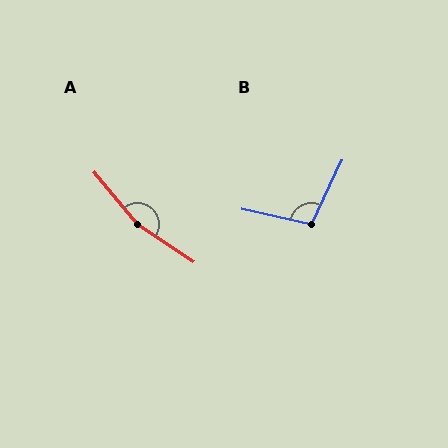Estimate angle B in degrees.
Approximately 102 degrees.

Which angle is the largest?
A, at approximately 163 degrees.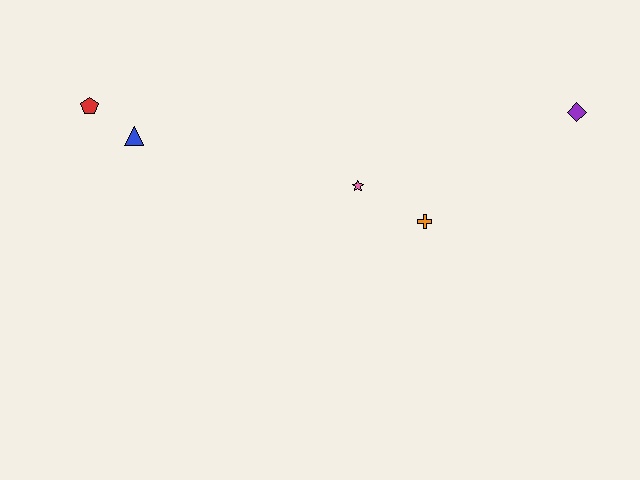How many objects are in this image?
There are 5 objects.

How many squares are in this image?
There are no squares.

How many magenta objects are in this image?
There are no magenta objects.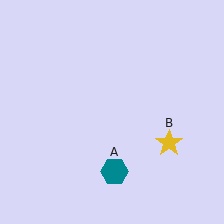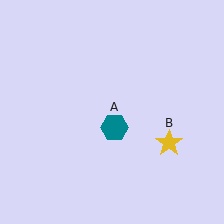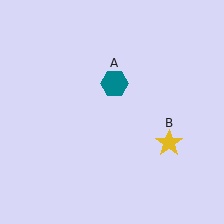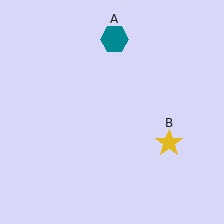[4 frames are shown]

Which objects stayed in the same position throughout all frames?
Yellow star (object B) remained stationary.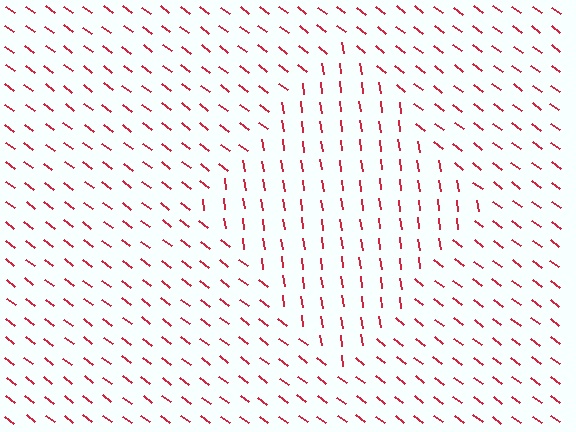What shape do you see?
I see a diamond.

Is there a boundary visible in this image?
Yes, there is a texture boundary formed by a change in line orientation.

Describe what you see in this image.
The image is filled with small red line segments. A diamond region in the image has lines oriented differently from the surrounding lines, creating a visible texture boundary.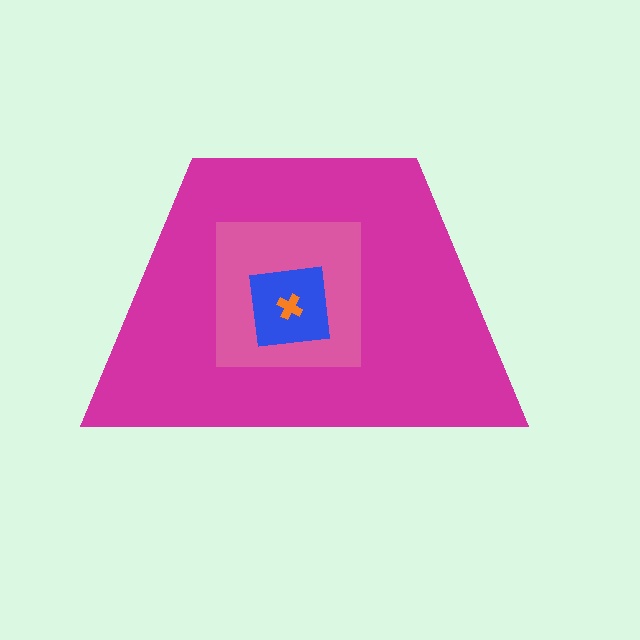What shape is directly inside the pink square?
The blue square.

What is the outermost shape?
The magenta trapezoid.